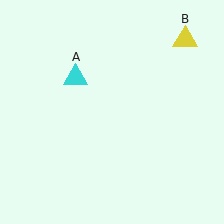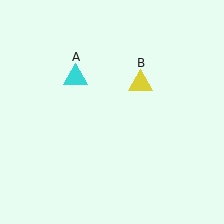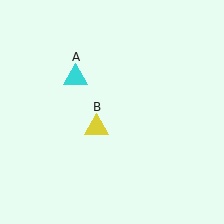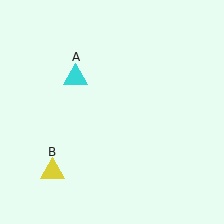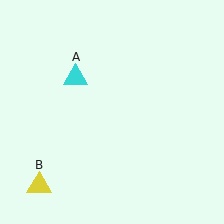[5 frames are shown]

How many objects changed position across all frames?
1 object changed position: yellow triangle (object B).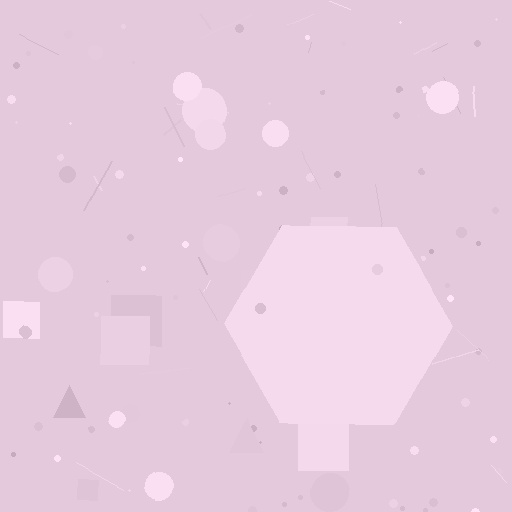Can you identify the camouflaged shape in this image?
The camouflaged shape is a hexagon.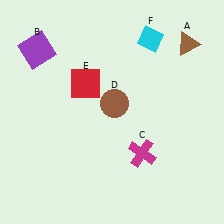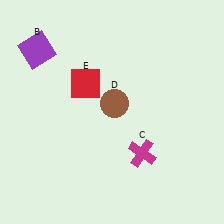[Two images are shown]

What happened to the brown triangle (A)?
The brown triangle (A) was removed in Image 2. It was in the top-right area of Image 1.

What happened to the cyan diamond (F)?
The cyan diamond (F) was removed in Image 2. It was in the top-right area of Image 1.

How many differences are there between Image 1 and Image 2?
There are 2 differences between the two images.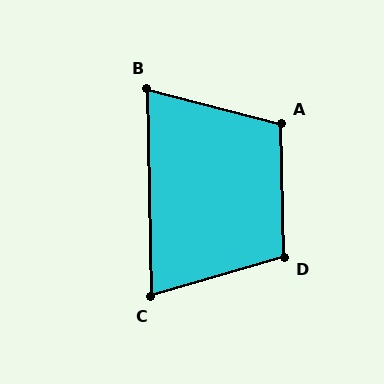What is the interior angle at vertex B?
Approximately 75 degrees (acute).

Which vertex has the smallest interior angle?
C, at approximately 75 degrees.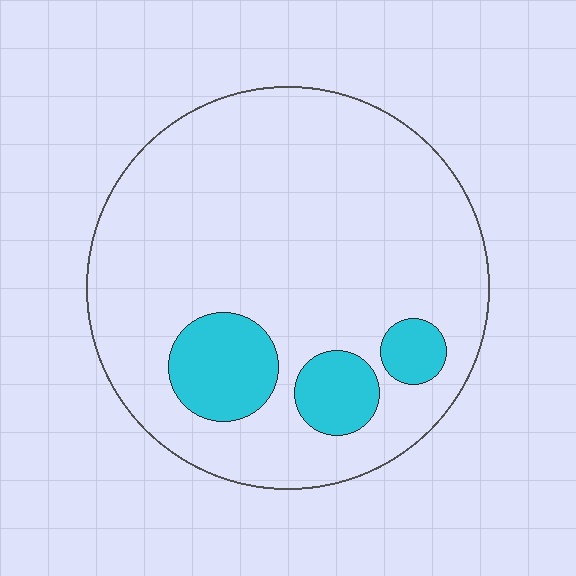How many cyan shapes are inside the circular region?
3.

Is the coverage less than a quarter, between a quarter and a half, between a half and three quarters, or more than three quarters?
Less than a quarter.